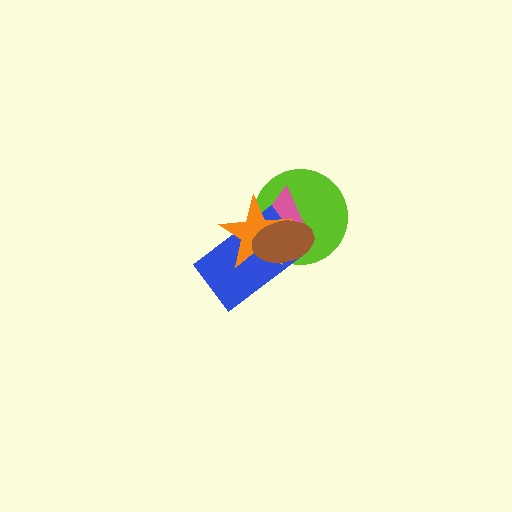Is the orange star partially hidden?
Yes, it is partially covered by another shape.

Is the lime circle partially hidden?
Yes, it is partially covered by another shape.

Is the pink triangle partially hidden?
Yes, it is partially covered by another shape.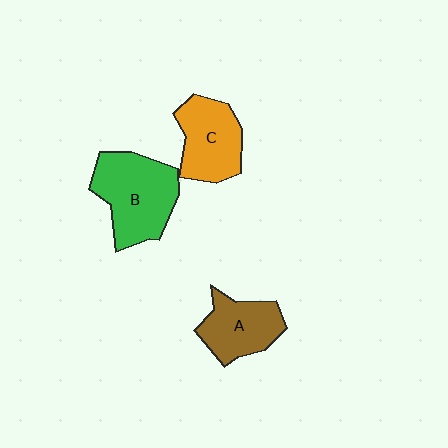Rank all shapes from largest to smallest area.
From largest to smallest: B (green), C (orange), A (brown).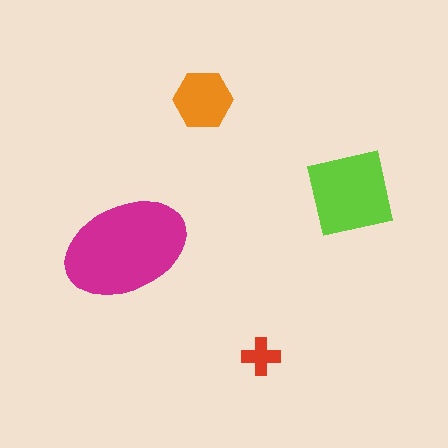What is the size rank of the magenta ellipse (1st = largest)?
1st.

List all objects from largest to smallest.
The magenta ellipse, the lime square, the orange hexagon, the red cross.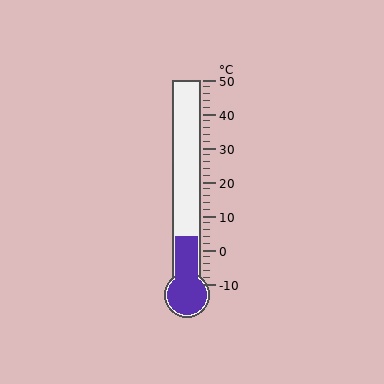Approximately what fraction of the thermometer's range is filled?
The thermometer is filled to approximately 25% of its range.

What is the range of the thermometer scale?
The thermometer scale ranges from -10°C to 50°C.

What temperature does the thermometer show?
The thermometer shows approximately 4°C.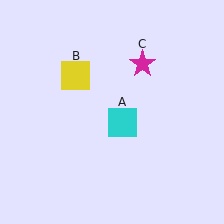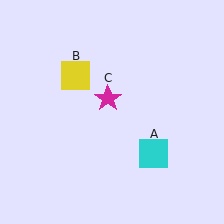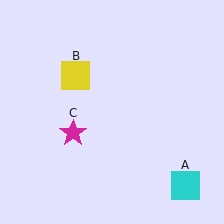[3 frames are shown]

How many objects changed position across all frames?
2 objects changed position: cyan square (object A), magenta star (object C).